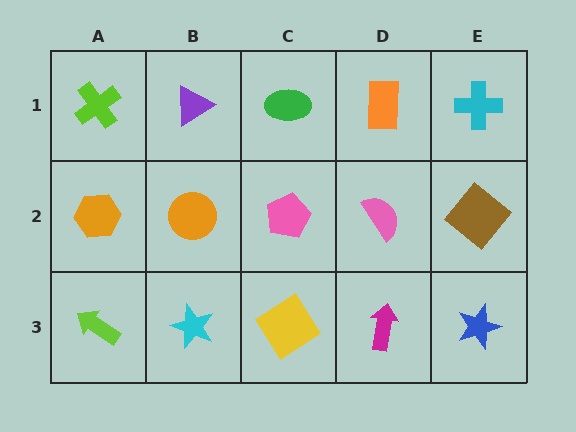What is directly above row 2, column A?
A lime cross.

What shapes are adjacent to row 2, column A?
A lime cross (row 1, column A), a lime arrow (row 3, column A), an orange circle (row 2, column B).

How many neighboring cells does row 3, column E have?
2.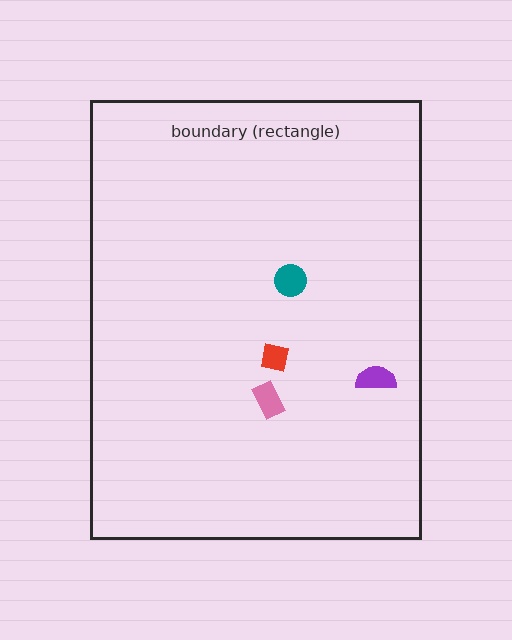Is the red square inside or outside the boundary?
Inside.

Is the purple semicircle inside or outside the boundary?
Inside.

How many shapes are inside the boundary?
4 inside, 0 outside.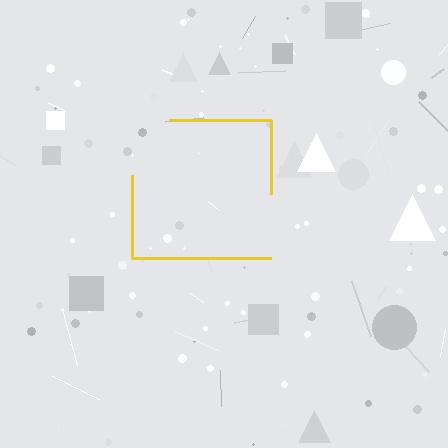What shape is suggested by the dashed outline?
The dashed outline suggests a square.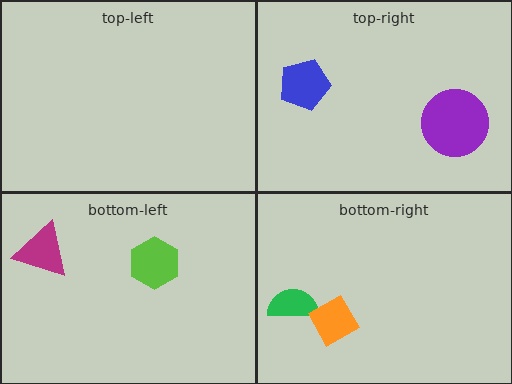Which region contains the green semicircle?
The bottom-right region.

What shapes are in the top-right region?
The blue pentagon, the purple circle.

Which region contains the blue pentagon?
The top-right region.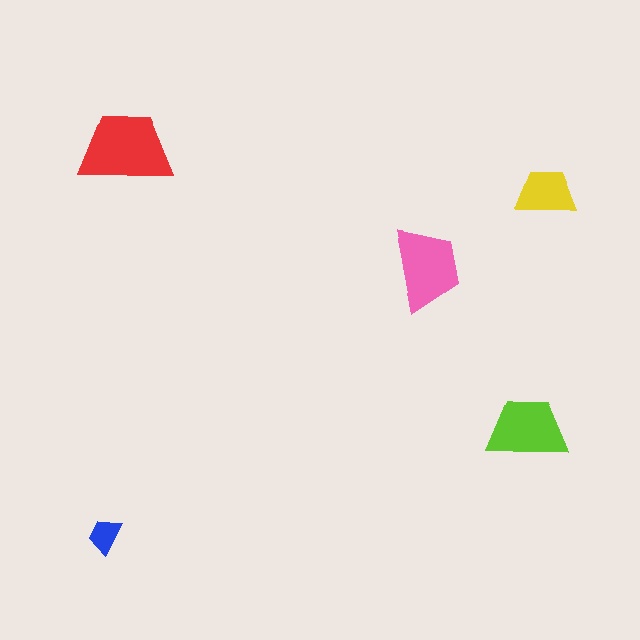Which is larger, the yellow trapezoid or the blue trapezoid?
The yellow one.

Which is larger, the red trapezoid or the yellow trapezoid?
The red one.